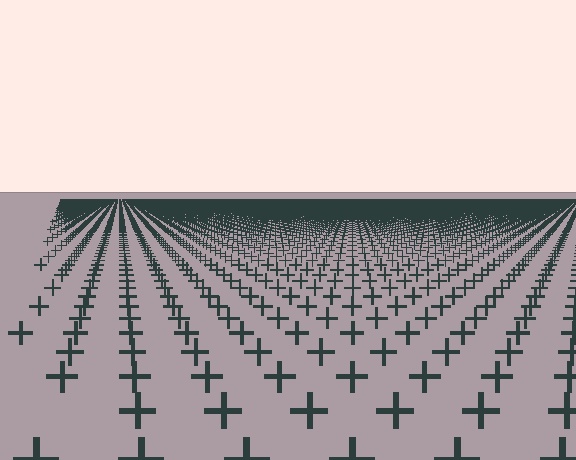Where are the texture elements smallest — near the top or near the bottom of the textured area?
Near the top.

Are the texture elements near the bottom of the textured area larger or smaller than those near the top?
Larger. Near the bottom, elements are closer to the viewer and appear at a bigger on-screen size.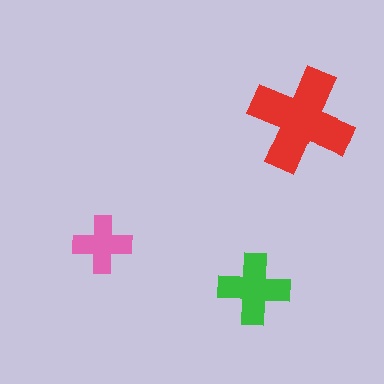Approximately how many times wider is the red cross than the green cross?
About 1.5 times wider.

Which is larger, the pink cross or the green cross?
The green one.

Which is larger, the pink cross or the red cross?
The red one.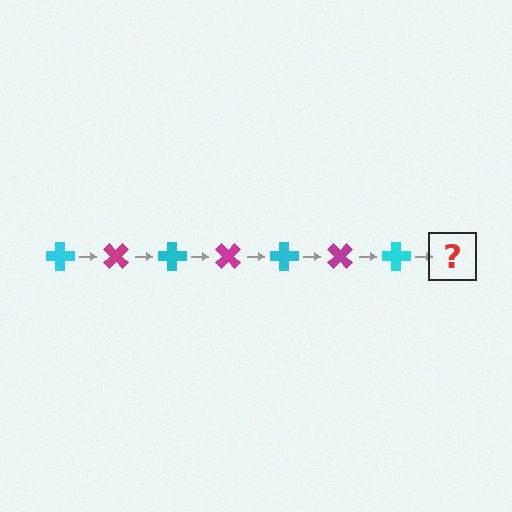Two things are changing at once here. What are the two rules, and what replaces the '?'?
The two rules are that it rotates 45 degrees each step and the color cycles through cyan and magenta. The '?' should be a magenta cross, rotated 315 degrees from the start.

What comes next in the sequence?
The next element should be a magenta cross, rotated 315 degrees from the start.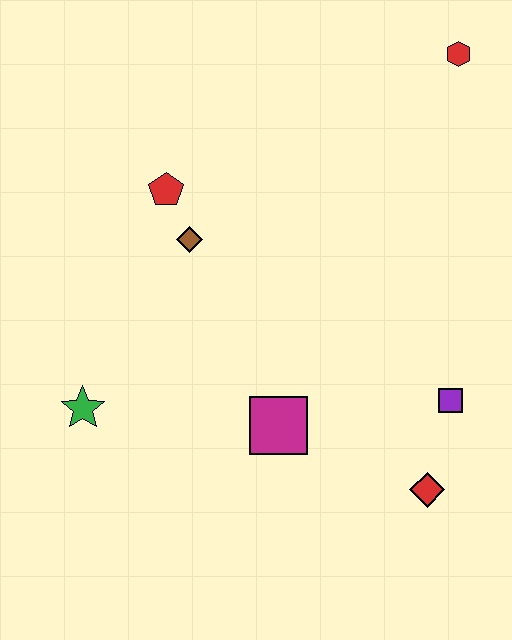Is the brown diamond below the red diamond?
No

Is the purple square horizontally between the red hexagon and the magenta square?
Yes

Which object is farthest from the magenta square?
The red hexagon is farthest from the magenta square.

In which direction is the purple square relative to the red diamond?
The purple square is above the red diamond.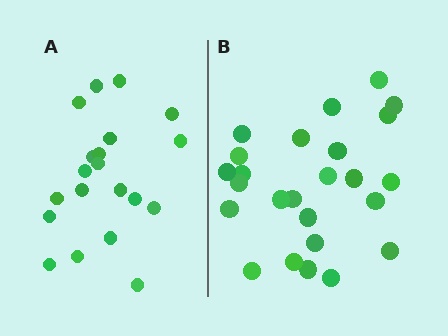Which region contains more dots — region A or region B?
Region B (the right region) has more dots.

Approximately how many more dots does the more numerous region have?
Region B has about 5 more dots than region A.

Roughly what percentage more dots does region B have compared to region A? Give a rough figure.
About 25% more.